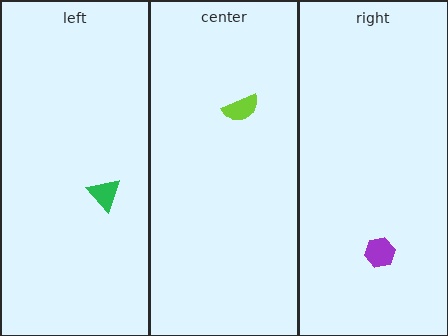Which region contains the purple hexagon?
The right region.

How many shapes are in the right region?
1.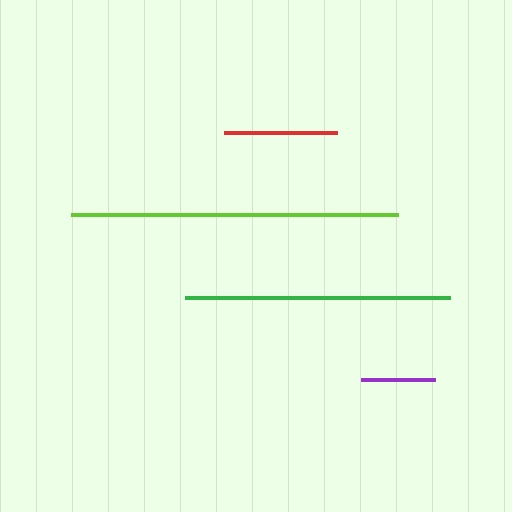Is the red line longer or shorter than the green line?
The green line is longer than the red line.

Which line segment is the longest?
The lime line is the longest at approximately 327 pixels.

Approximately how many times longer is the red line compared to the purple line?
The red line is approximately 1.5 times the length of the purple line.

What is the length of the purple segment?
The purple segment is approximately 74 pixels long.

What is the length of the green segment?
The green segment is approximately 265 pixels long.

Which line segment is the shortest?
The purple line is the shortest at approximately 74 pixels.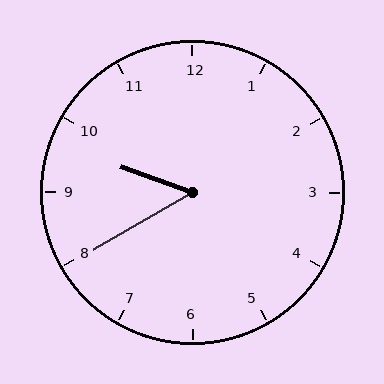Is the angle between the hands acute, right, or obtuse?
It is acute.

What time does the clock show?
9:40.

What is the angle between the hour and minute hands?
Approximately 50 degrees.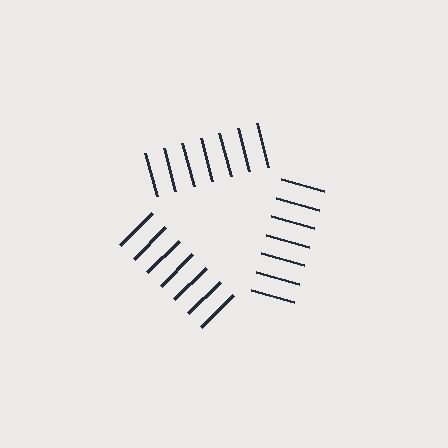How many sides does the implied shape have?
3 sides — the line-ends trace a triangle.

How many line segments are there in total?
21 — 7 along each of the 3 edges.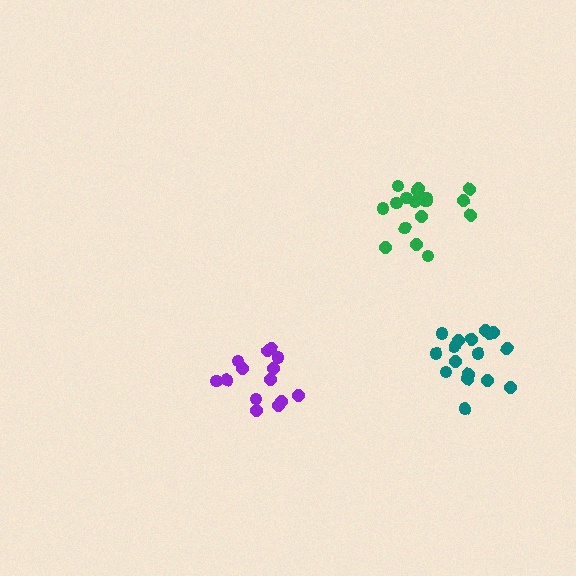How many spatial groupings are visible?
There are 3 spatial groupings.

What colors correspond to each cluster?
The clusters are colored: green, purple, teal.